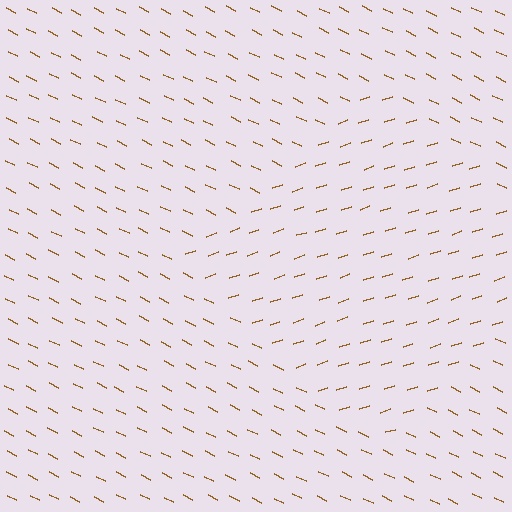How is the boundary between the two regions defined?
The boundary is defined purely by a change in line orientation (approximately 45 degrees difference). All lines are the same color and thickness.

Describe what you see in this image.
The image is filled with small brown line segments. A diamond region in the image has lines oriented differently from the surrounding lines, creating a visible texture boundary.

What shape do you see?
I see a diamond.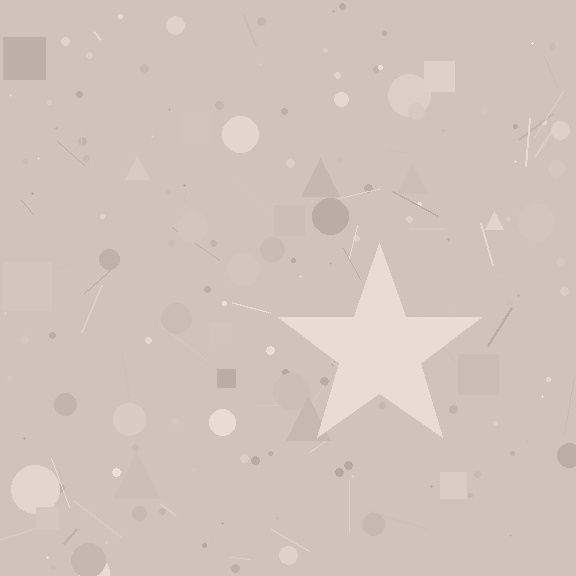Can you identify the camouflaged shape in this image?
The camouflaged shape is a star.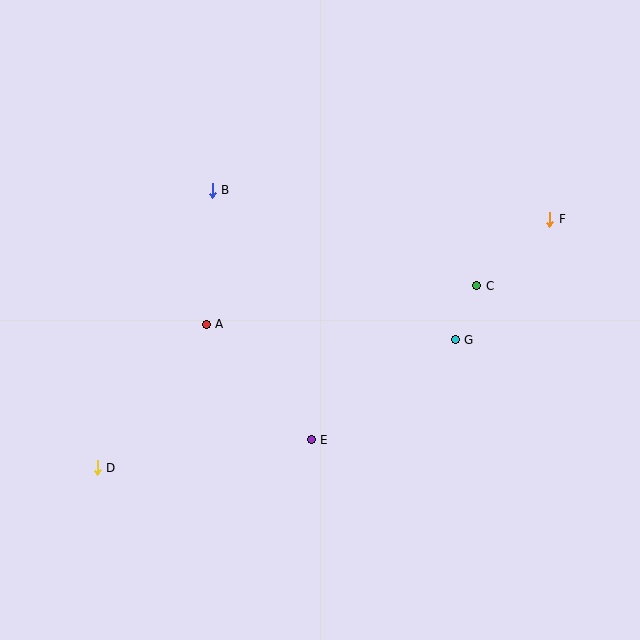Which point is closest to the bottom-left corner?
Point D is closest to the bottom-left corner.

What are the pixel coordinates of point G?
Point G is at (455, 340).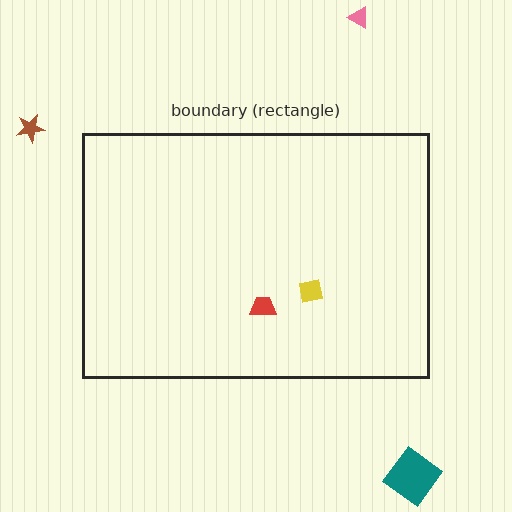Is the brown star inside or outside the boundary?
Outside.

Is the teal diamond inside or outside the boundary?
Outside.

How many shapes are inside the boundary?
2 inside, 3 outside.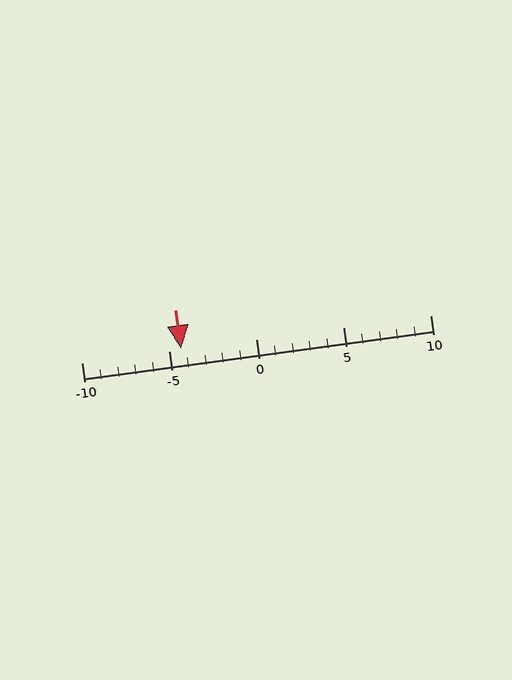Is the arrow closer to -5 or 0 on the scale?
The arrow is closer to -5.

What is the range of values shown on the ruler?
The ruler shows values from -10 to 10.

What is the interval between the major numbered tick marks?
The major tick marks are spaced 5 units apart.